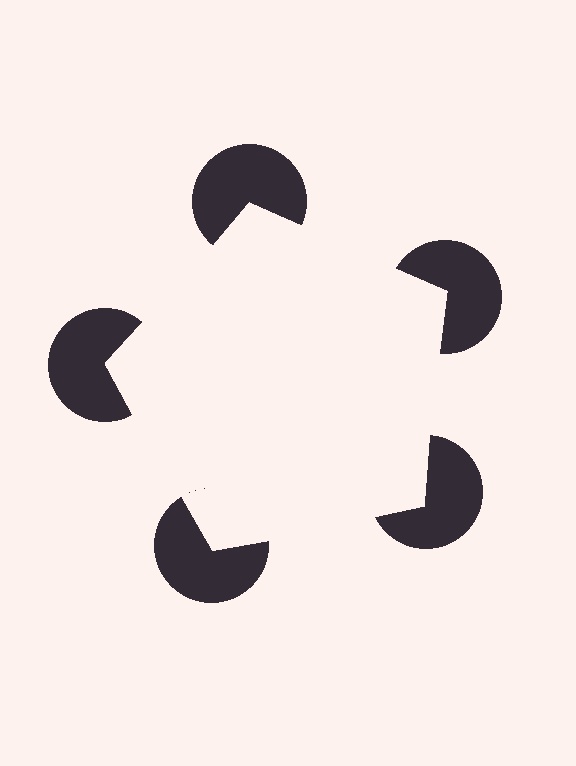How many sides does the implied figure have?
5 sides.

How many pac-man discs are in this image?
There are 5 — one at each vertex of the illusory pentagon.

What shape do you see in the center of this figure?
An illusory pentagon — its edges are inferred from the aligned wedge cuts in the pac-man discs, not physically drawn.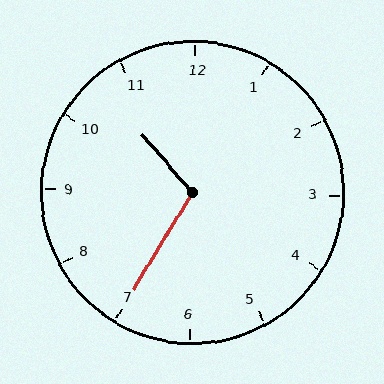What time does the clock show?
10:35.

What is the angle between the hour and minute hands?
Approximately 108 degrees.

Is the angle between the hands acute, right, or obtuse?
It is obtuse.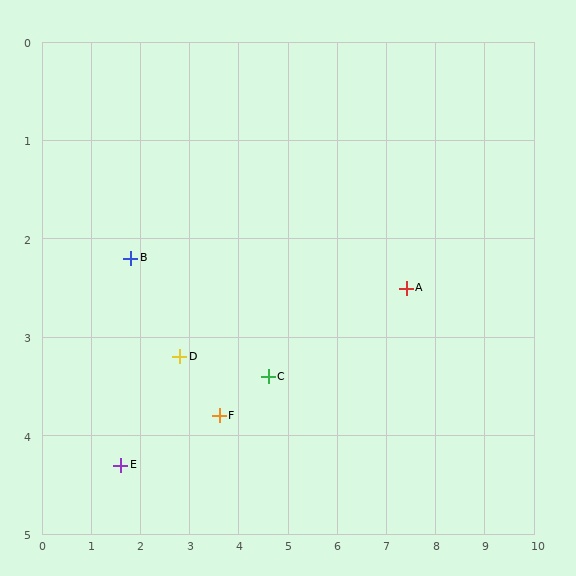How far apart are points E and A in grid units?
Points E and A are about 6.1 grid units apart.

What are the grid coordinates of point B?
Point B is at approximately (1.8, 2.2).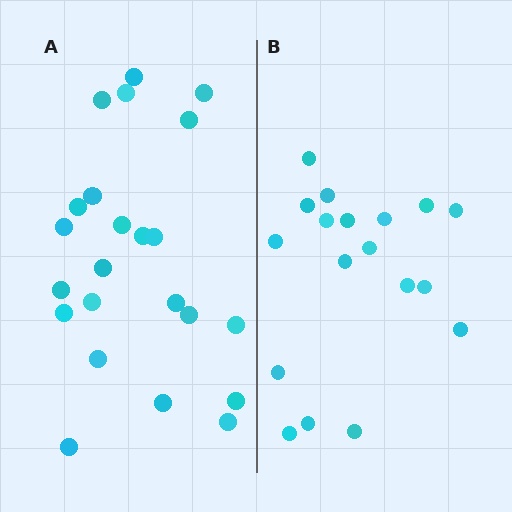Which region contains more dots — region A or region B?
Region A (the left region) has more dots.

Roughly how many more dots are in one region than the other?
Region A has about 5 more dots than region B.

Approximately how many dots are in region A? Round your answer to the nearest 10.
About 20 dots. (The exact count is 23, which rounds to 20.)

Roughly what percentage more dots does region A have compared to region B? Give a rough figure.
About 30% more.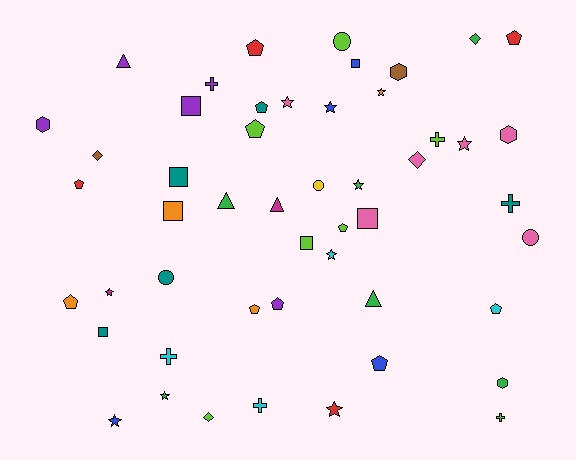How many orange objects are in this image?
There are 4 orange objects.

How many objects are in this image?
There are 50 objects.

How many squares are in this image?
There are 7 squares.